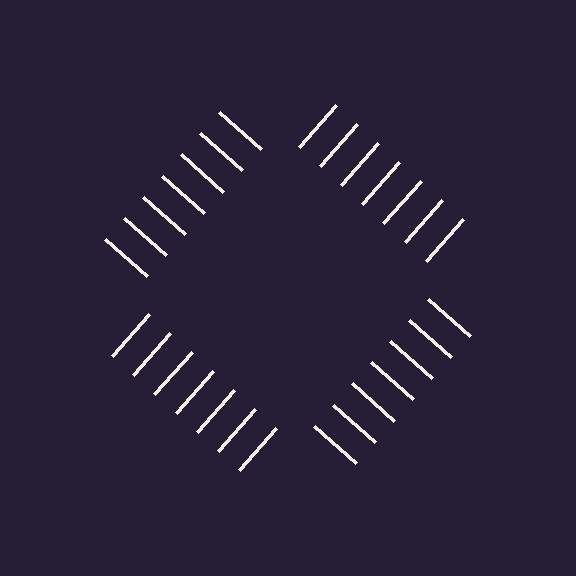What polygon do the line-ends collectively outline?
An illusory square — the line segments terminate on its edges but no continuous stroke is drawn.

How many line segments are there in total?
28 — 7 along each of the 4 edges.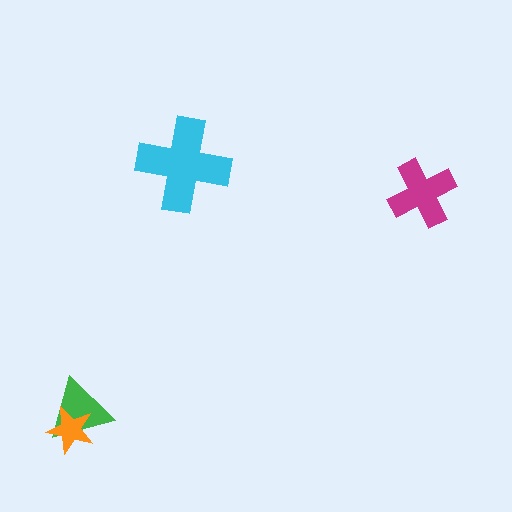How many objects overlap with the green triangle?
1 object overlaps with the green triangle.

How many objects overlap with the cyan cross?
0 objects overlap with the cyan cross.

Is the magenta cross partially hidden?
No, no other shape covers it.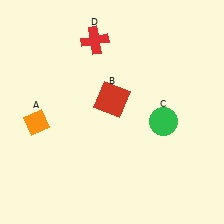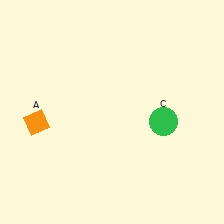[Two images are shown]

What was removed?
The red cross (D), the red square (B) were removed in Image 2.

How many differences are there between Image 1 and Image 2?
There are 2 differences between the two images.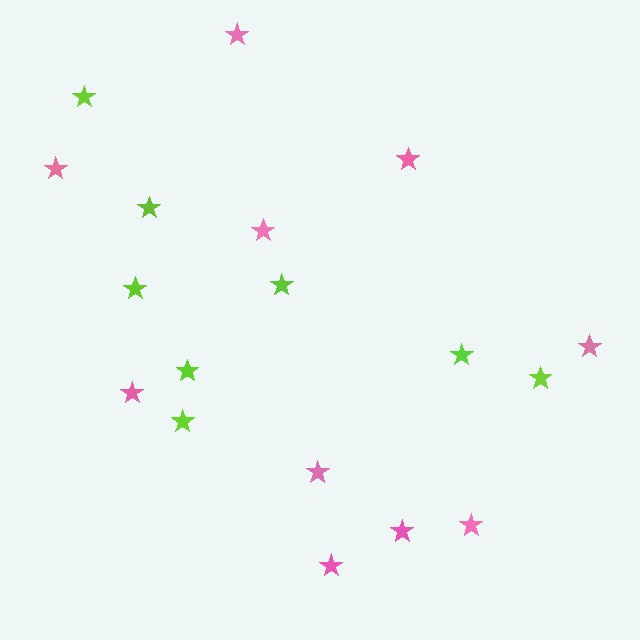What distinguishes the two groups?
There are 2 groups: one group of lime stars (8) and one group of pink stars (10).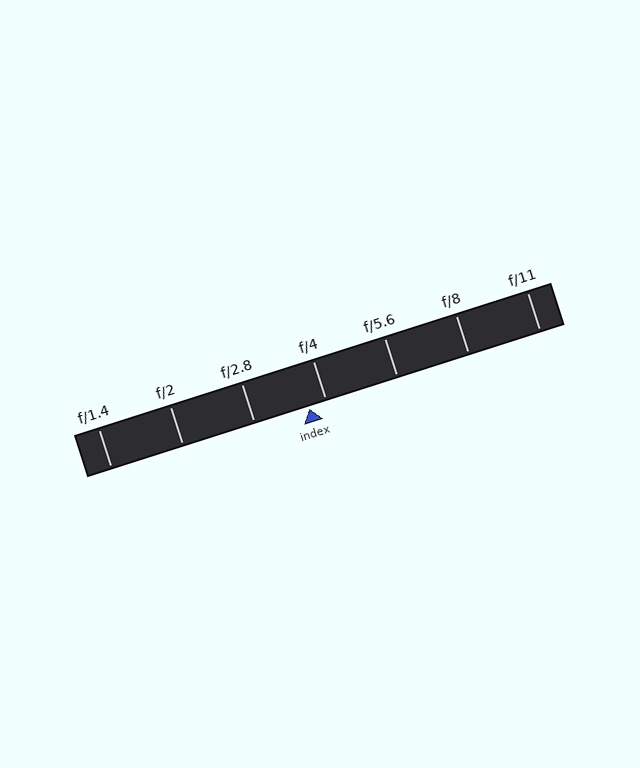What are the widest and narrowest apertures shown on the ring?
The widest aperture shown is f/1.4 and the narrowest is f/11.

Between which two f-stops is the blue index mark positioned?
The index mark is between f/2.8 and f/4.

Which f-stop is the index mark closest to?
The index mark is closest to f/4.